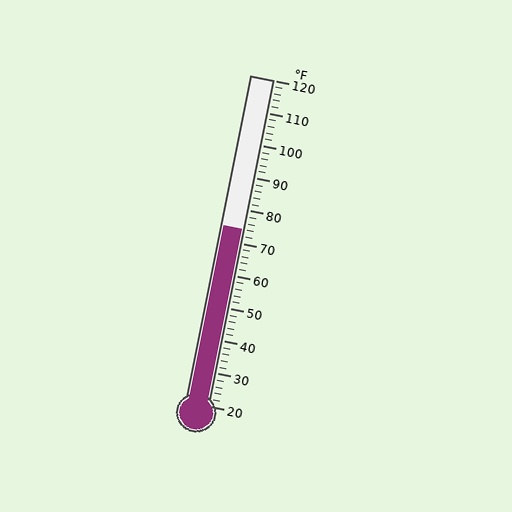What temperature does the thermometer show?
The thermometer shows approximately 74°F.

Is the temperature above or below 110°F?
The temperature is below 110°F.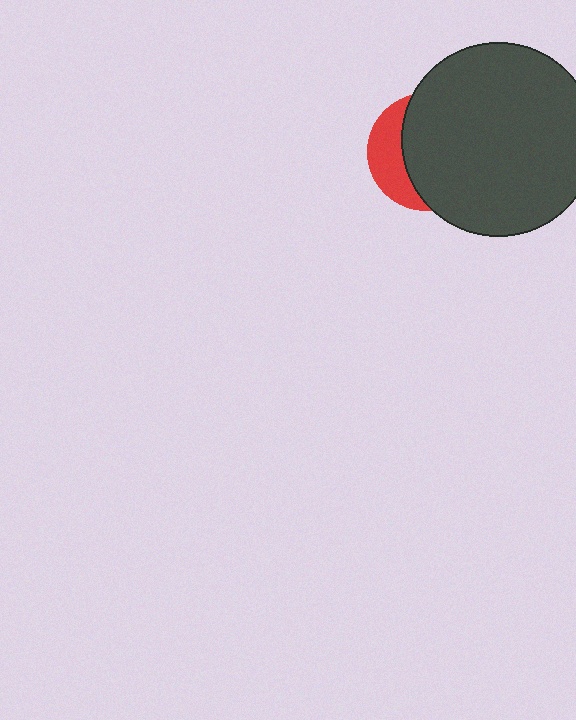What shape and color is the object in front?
The object in front is a dark gray circle.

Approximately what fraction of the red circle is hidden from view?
Roughly 69% of the red circle is hidden behind the dark gray circle.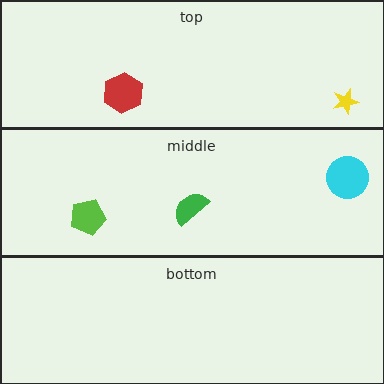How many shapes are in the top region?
2.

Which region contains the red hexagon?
The top region.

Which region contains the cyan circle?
The middle region.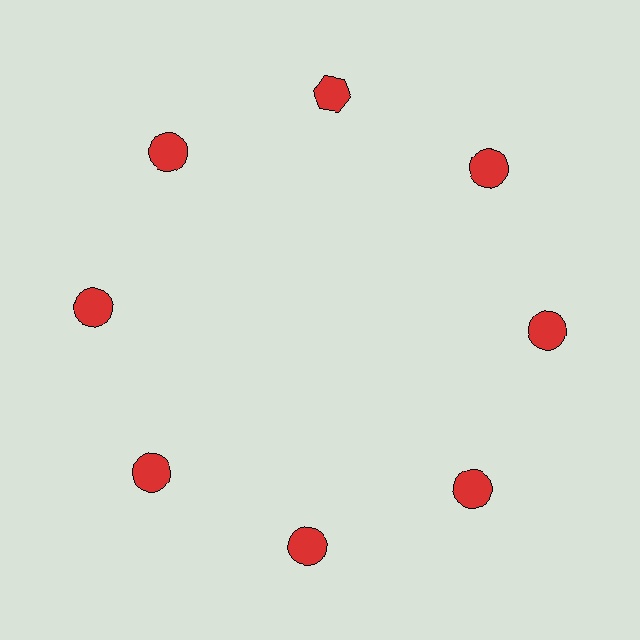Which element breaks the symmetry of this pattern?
The red hexagon at roughly the 12 o'clock position breaks the symmetry. All other shapes are red circles.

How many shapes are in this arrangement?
There are 8 shapes arranged in a ring pattern.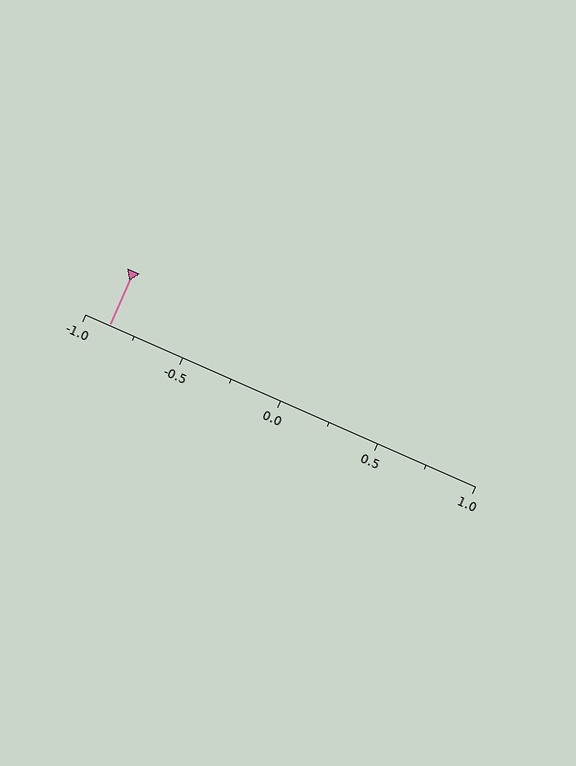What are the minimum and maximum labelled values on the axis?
The axis runs from -1.0 to 1.0.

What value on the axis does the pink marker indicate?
The marker indicates approximately -0.88.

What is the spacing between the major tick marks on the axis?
The major ticks are spaced 0.5 apart.